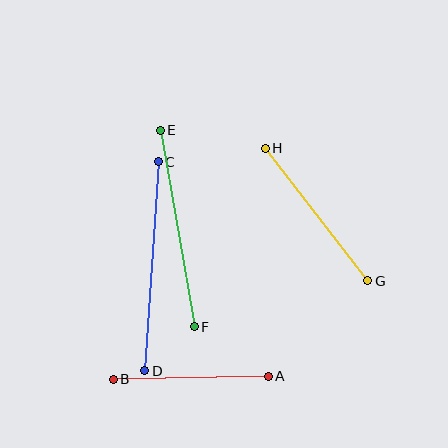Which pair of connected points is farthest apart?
Points C and D are farthest apart.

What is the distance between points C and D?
The distance is approximately 209 pixels.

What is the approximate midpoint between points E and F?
The midpoint is at approximately (177, 229) pixels.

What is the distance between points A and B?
The distance is approximately 155 pixels.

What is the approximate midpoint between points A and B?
The midpoint is at approximately (191, 378) pixels.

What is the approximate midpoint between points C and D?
The midpoint is at approximately (151, 266) pixels.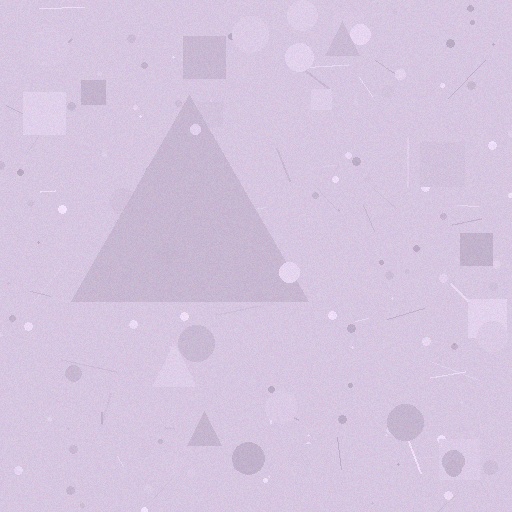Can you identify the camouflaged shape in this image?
The camouflaged shape is a triangle.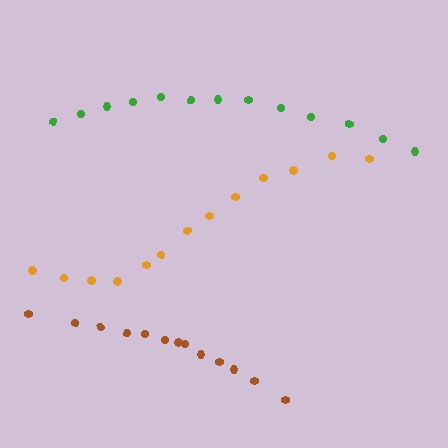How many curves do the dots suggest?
There are 3 distinct paths.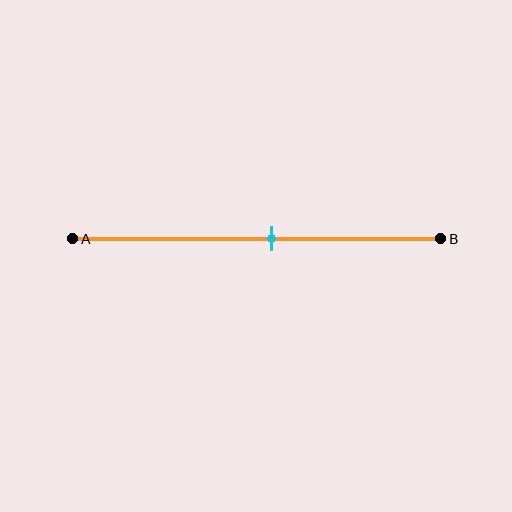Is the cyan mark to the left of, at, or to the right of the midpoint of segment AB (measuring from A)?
The cyan mark is to the right of the midpoint of segment AB.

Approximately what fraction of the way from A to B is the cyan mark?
The cyan mark is approximately 55% of the way from A to B.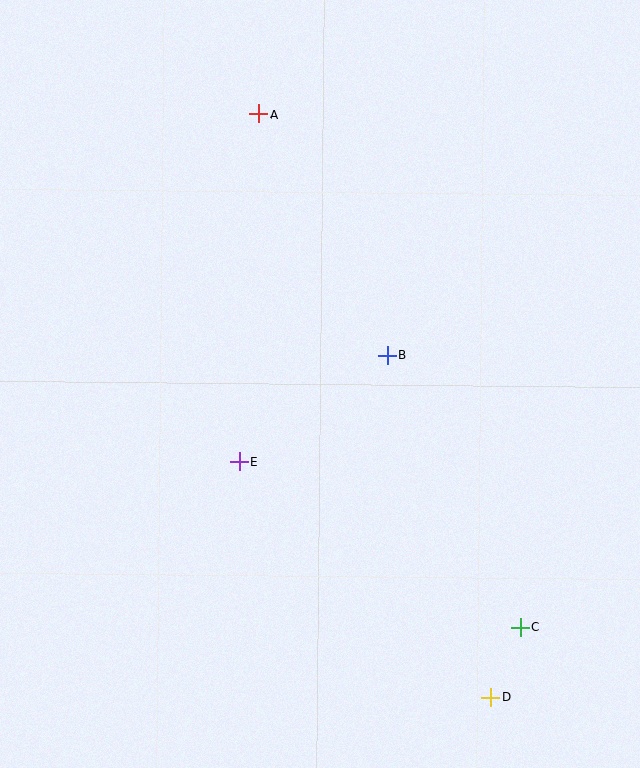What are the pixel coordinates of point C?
Point C is at (520, 627).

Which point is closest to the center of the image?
Point B at (388, 355) is closest to the center.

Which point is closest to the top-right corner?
Point A is closest to the top-right corner.